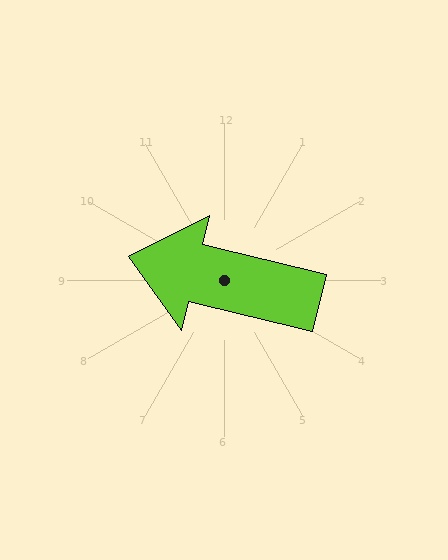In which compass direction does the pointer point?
West.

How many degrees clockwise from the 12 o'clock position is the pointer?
Approximately 284 degrees.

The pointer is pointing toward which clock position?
Roughly 9 o'clock.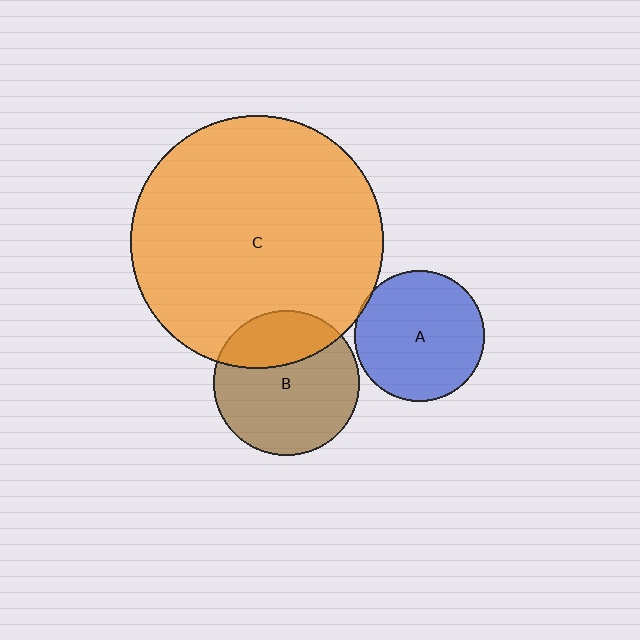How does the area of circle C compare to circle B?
Approximately 3.0 times.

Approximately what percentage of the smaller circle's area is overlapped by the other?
Approximately 30%.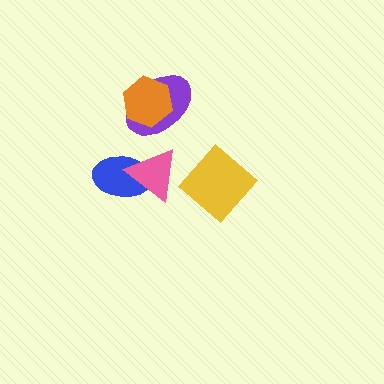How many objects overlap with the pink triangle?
1 object overlaps with the pink triangle.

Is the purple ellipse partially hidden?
Yes, it is partially covered by another shape.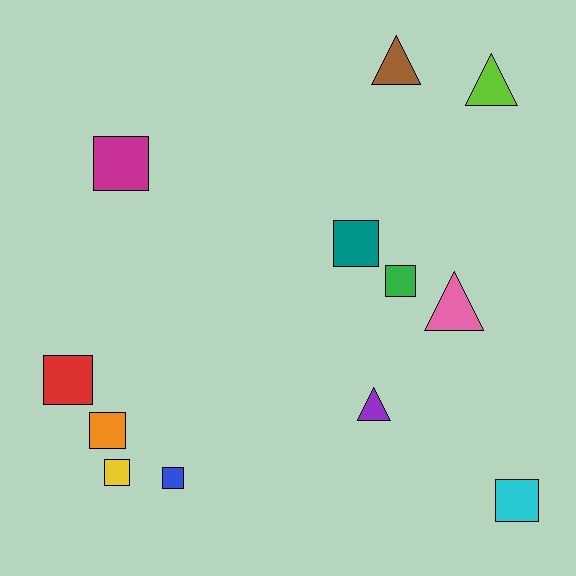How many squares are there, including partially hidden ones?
There are 8 squares.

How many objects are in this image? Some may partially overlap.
There are 12 objects.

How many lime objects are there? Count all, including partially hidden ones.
There is 1 lime object.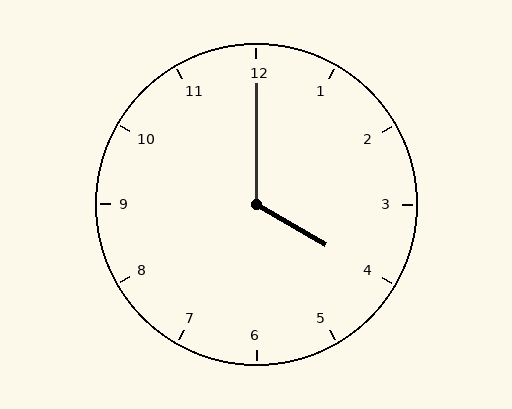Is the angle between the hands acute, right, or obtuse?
It is obtuse.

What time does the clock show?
4:00.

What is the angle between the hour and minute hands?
Approximately 120 degrees.